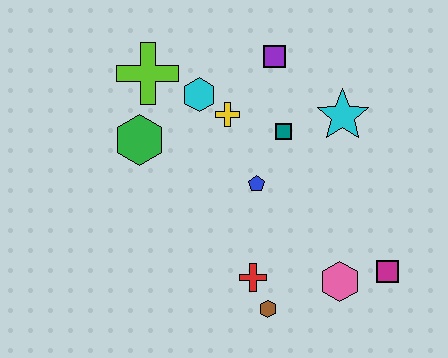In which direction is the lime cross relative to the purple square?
The lime cross is to the left of the purple square.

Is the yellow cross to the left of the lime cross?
No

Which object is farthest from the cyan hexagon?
The magenta square is farthest from the cyan hexagon.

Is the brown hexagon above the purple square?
No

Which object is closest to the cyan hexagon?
The yellow cross is closest to the cyan hexagon.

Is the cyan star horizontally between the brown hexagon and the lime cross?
No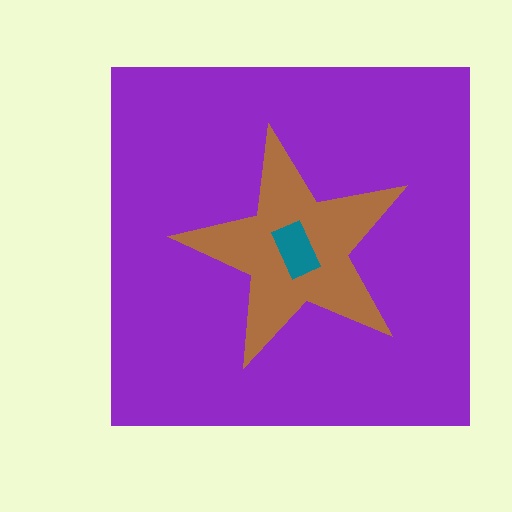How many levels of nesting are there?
3.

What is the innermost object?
The teal rectangle.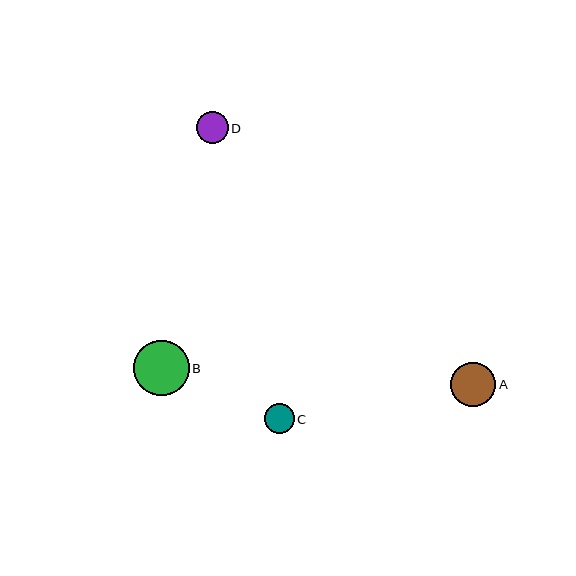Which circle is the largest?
Circle B is the largest with a size of approximately 55 pixels.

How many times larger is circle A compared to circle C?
Circle A is approximately 1.5 times the size of circle C.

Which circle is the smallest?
Circle C is the smallest with a size of approximately 29 pixels.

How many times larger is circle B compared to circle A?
Circle B is approximately 1.2 times the size of circle A.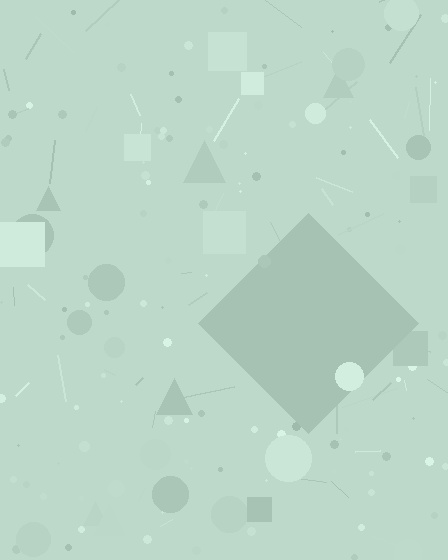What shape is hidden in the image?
A diamond is hidden in the image.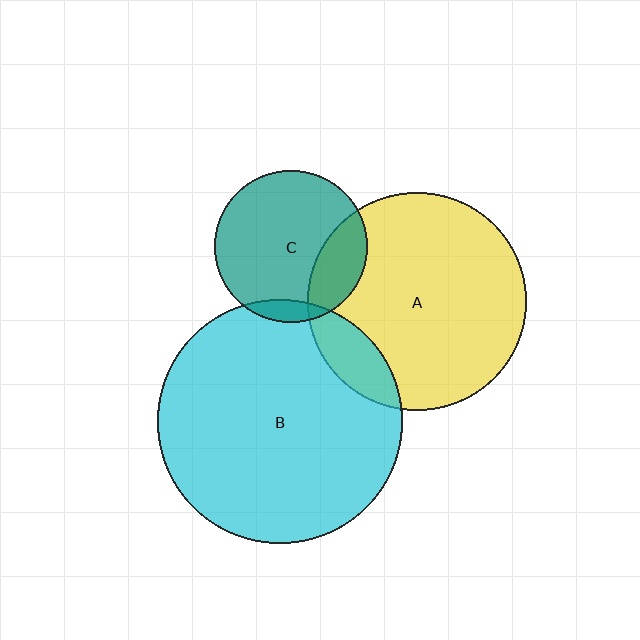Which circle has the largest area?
Circle B (cyan).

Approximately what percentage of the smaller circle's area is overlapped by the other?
Approximately 20%.